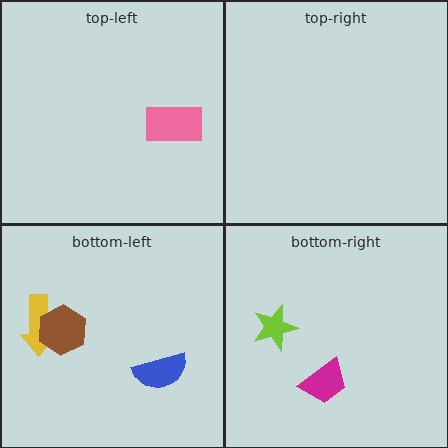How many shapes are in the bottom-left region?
3.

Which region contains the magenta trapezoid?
The bottom-right region.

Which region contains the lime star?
The bottom-right region.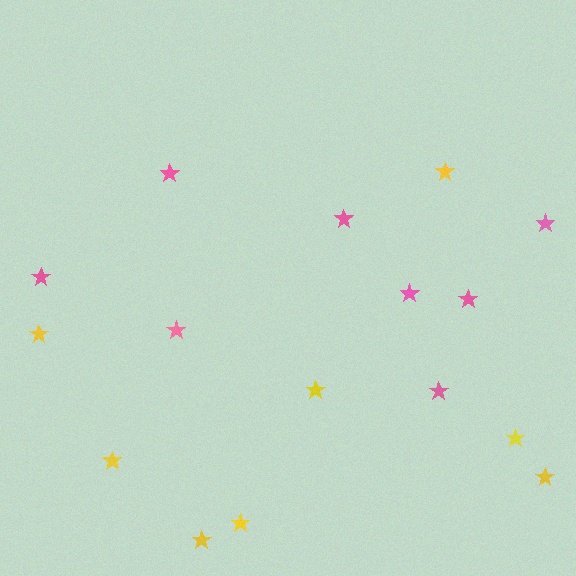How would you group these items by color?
There are 2 groups: one group of yellow stars (8) and one group of pink stars (8).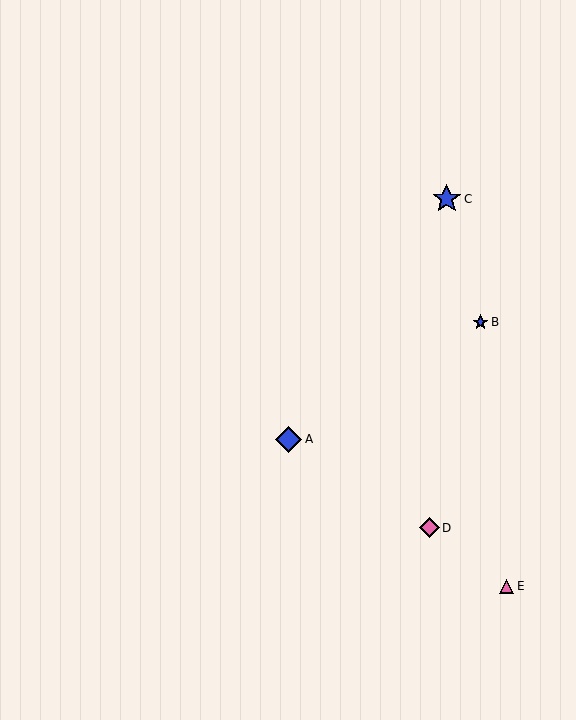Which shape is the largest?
The blue star (labeled C) is the largest.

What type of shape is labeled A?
Shape A is a blue diamond.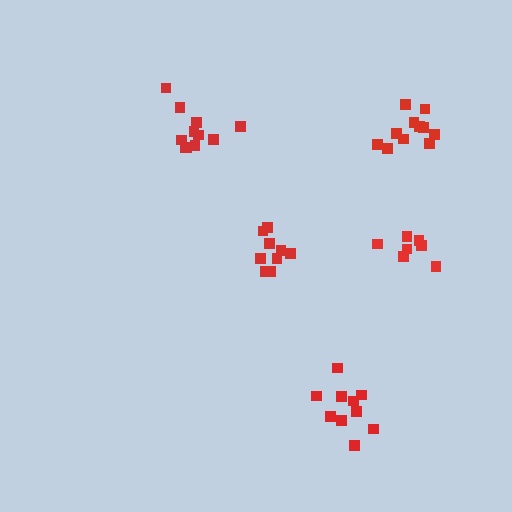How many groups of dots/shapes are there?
There are 5 groups.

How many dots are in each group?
Group 1: 11 dots, Group 2: 9 dots, Group 3: 7 dots, Group 4: 11 dots, Group 5: 10 dots (48 total).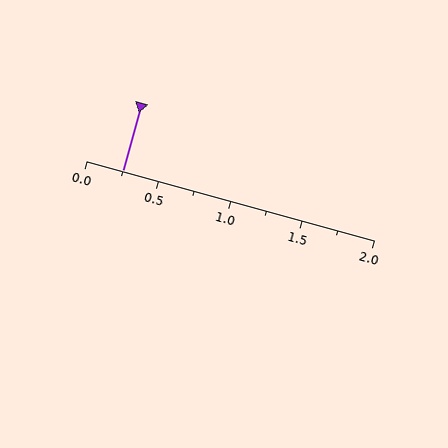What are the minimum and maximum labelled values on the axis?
The axis runs from 0.0 to 2.0.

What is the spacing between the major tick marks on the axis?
The major ticks are spaced 0.5 apart.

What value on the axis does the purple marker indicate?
The marker indicates approximately 0.25.